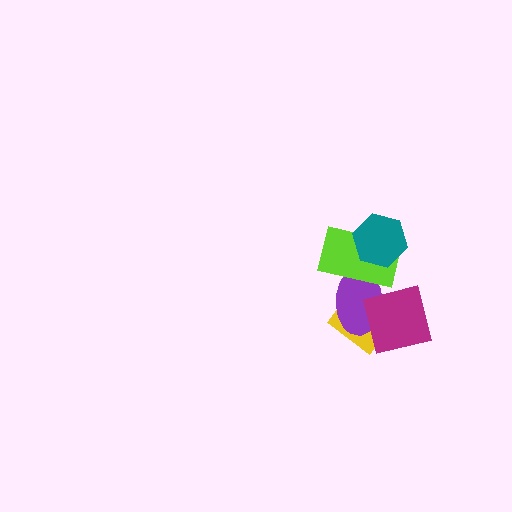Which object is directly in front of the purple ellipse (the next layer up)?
The lime rectangle is directly in front of the purple ellipse.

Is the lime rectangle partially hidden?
Yes, it is partially covered by another shape.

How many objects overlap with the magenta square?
2 objects overlap with the magenta square.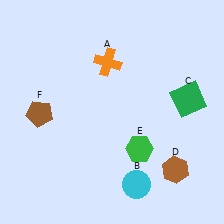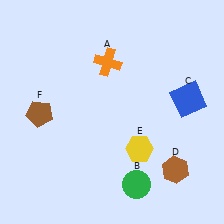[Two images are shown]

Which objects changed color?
B changed from cyan to green. C changed from green to blue. E changed from green to yellow.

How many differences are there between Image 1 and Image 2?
There are 3 differences between the two images.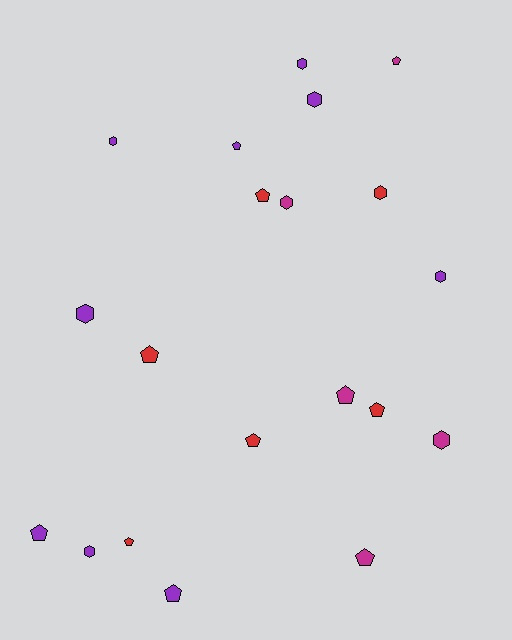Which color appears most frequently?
Purple, with 9 objects.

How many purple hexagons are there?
There are 6 purple hexagons.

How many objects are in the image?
There are 20 objects.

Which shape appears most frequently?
Pentagon, with 11 objects.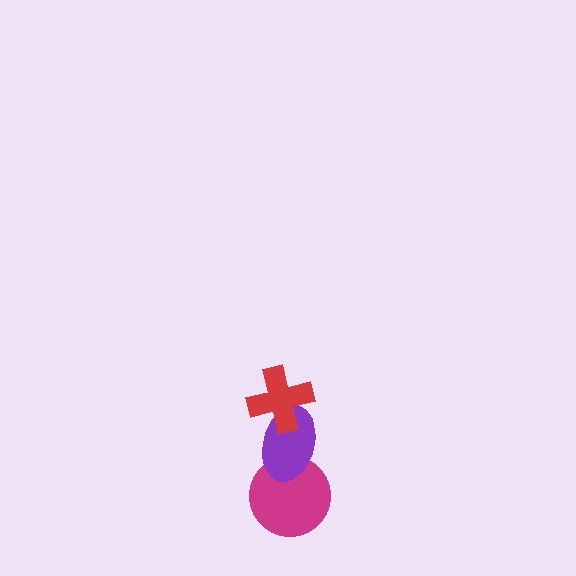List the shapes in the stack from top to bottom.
From top to bottom: the red cross, the purple ellipse, the magenta circle.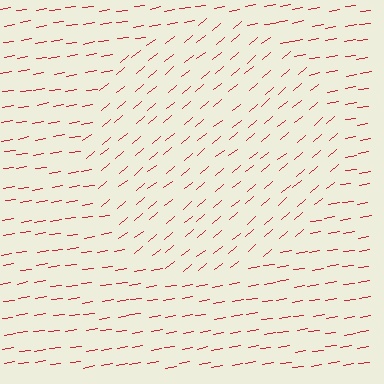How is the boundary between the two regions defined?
The boundary is defined purely by a change in line orientation (approximately 31 degrees difference). All lines are the same color and thickness.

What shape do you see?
I see a circle.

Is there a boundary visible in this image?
Yes, there is a texture boundary formed by a change in line orientation.